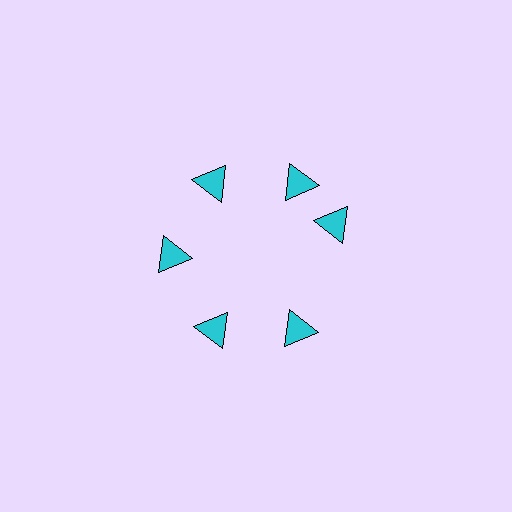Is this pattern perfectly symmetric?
No. The 6 cyan triangles are arranged in a ring, but one element near the 3 o'clock position is rotated out of alignment along the ring, breaking the 6-fold rotational symmetry.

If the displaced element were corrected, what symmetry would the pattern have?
It would have 6-fold rotational symmetry — the pattern would map onto itself every 60 degrees.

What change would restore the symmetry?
The symmetry would be restored by rotating it back into even spacing with its neighbors so that all 6 triangles sit at equal angles and equal distance from the center.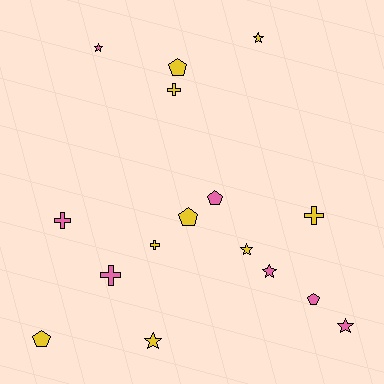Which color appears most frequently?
Yellow, with 9 objects.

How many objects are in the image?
There are 16 objects.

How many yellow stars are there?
There are 3 yellow stars.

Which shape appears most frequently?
Star, with 6 objects.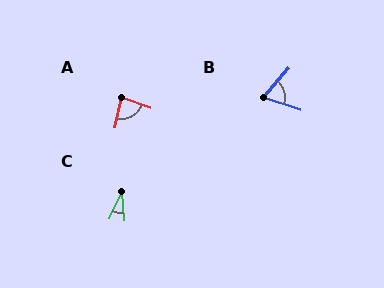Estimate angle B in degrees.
Approximately 69 degrees.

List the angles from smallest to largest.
C (30°), B (69°), A (82°).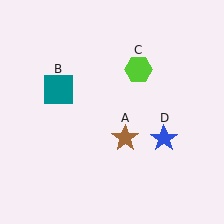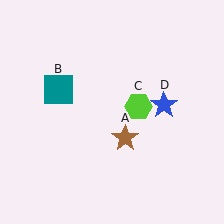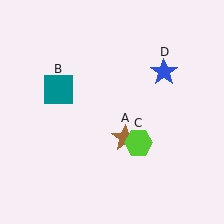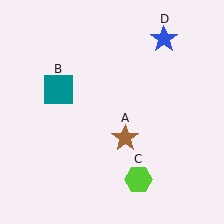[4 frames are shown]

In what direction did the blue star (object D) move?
The blue star (object D) moved up.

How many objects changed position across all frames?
2 objects changed position: lime hexagon (object C), blue star (object D).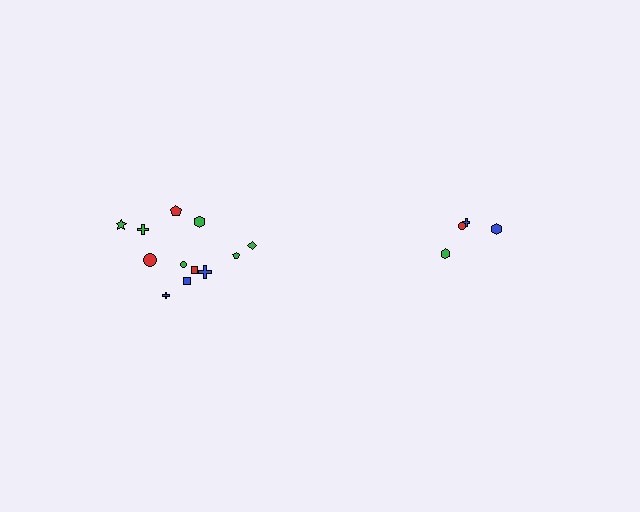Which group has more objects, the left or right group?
The left group.